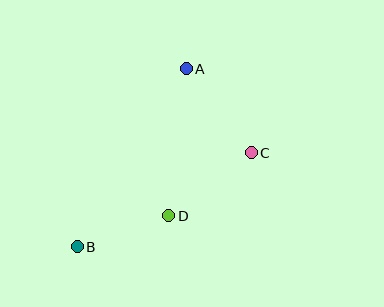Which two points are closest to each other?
Points B and D are closest to each other.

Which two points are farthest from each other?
Points A and B are farthest from each other.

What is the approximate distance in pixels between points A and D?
The distance between A and D is approximately 148 pixels.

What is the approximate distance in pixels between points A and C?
The distance between A and C is approximately 107 pixels.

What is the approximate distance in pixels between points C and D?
The distance between C and D is approximately 104 pixels.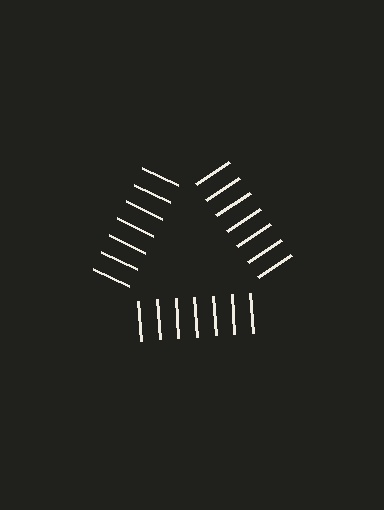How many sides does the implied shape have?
3 sides — the line-ends trace a triangle.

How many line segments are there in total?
21 — 7 along each of the 3 edges.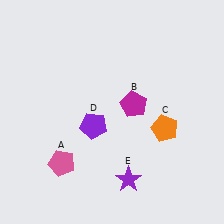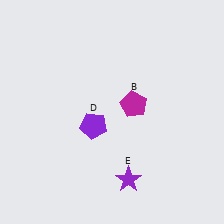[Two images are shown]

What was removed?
The pink pentagon (A), the orange pentagon (C) were removed in Image 2.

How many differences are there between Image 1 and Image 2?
There are 2 differences between the two images.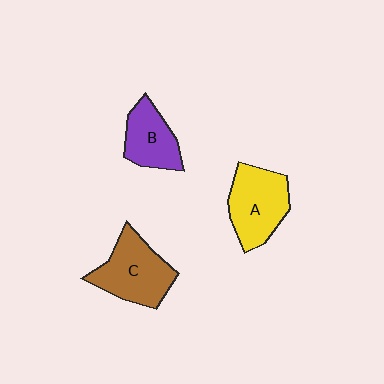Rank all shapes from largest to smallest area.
From largest to smallest: C (brown), A (yellow), B (purple).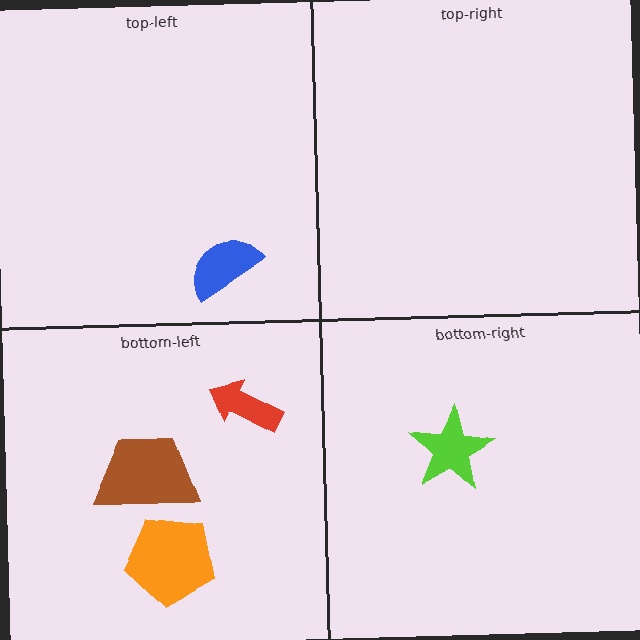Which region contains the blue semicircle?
The top-left region.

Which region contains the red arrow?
The bottom-left region.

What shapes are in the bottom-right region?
The lime star.